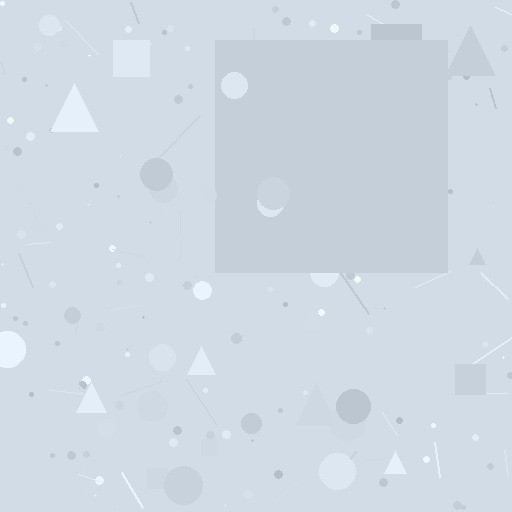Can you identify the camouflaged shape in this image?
The camouflaged shape is a square.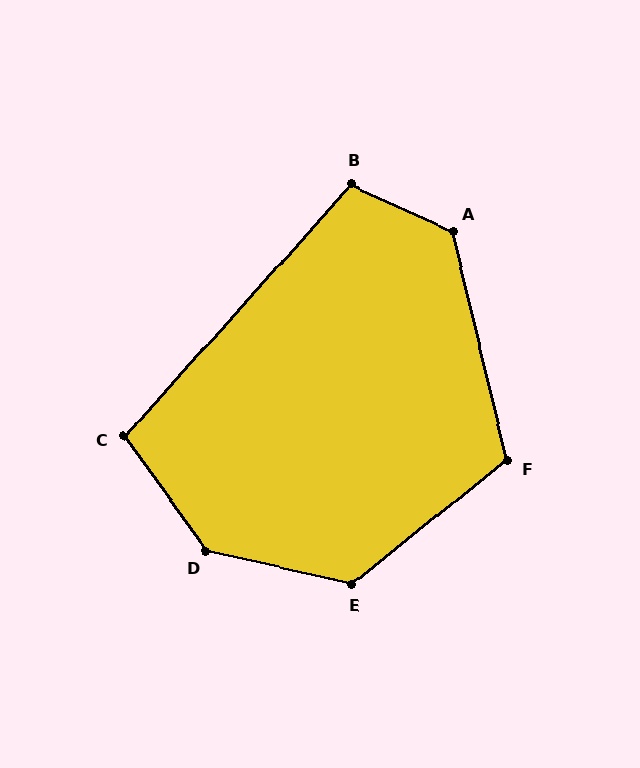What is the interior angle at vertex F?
Approximately 115 degrees (obtuse).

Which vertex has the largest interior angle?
D, at approximately 138 degrees.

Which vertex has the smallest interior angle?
C, at approximately 103 degrees.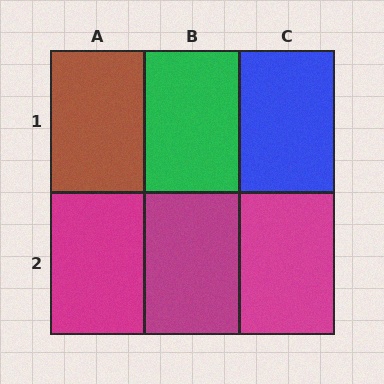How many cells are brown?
1 cell is brown.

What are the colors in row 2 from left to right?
Magenta, magenta, magenta.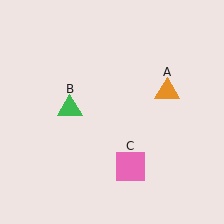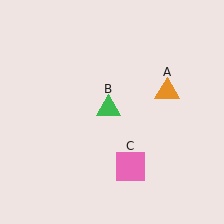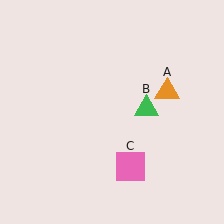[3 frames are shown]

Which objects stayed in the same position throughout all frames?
Orange triangle (object A) and pink square (object C) remained stationary.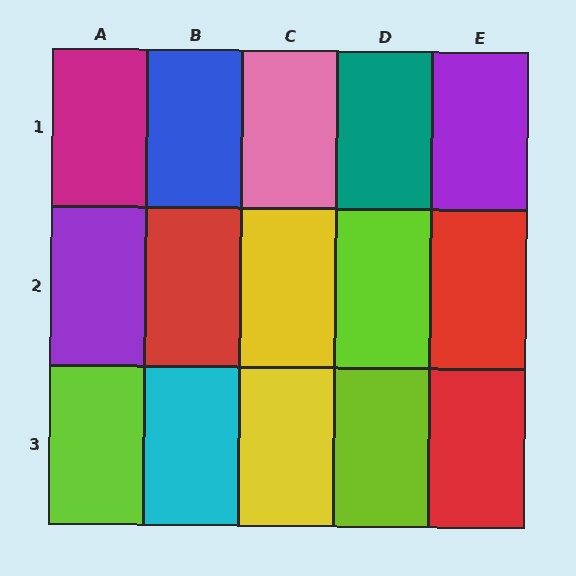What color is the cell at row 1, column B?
Blue.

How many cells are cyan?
1 cell is cyan.